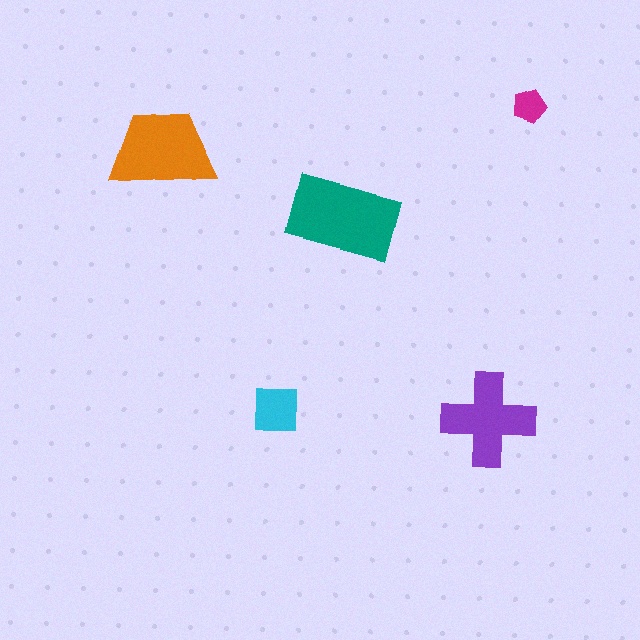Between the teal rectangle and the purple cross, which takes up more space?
The teal rectangle.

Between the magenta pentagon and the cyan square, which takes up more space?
The cyan square.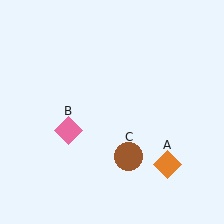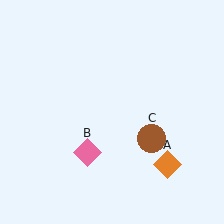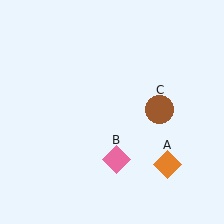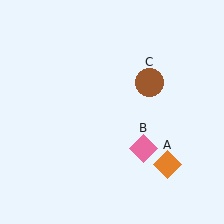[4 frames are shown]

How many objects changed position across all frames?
2 objects changed position: pink diamond (object B), brown circle (object C).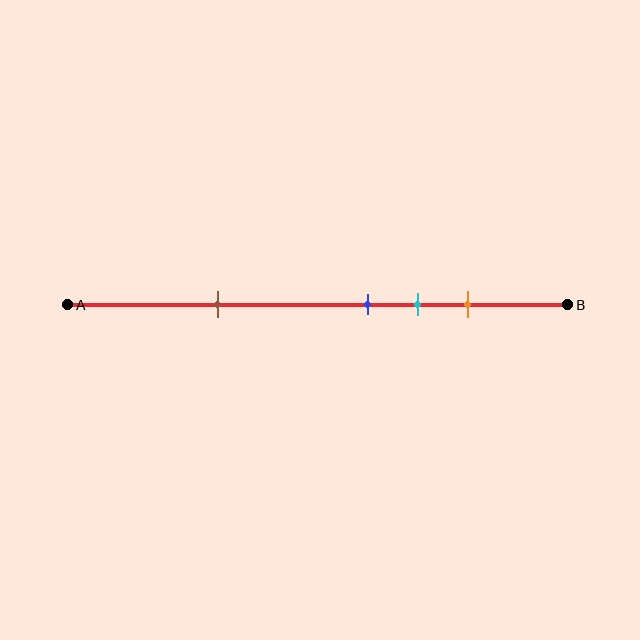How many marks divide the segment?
There are 4 marks dividing the segment.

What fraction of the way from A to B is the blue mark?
The blue mark is approximately 60% (0.6) of the way from A to B.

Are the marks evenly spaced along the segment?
No, the marks are not evenly spaced.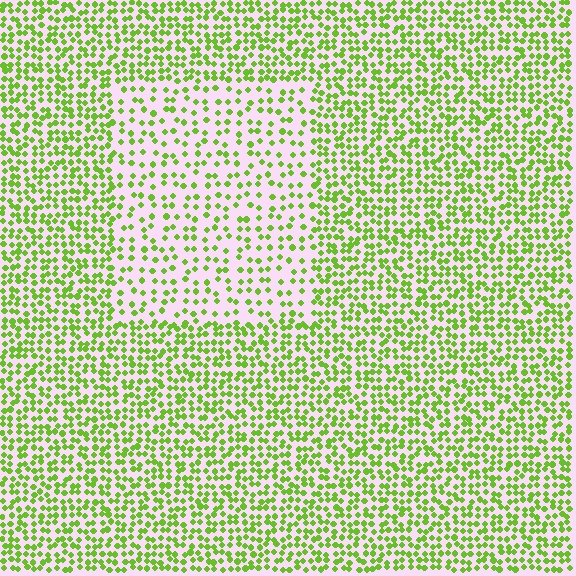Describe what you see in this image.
The image contains small lime elements arranged at two different densities. A rectangle-shaped region is visible where the elements are less densely packed than the surrounding area.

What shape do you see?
I see a rectangle.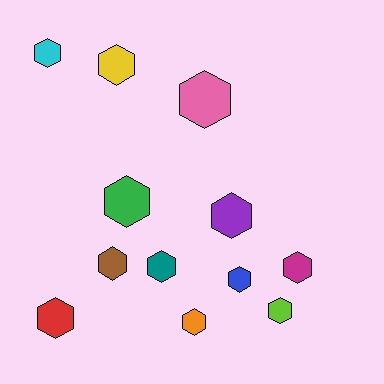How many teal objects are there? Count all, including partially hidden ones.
There is 1 teal object.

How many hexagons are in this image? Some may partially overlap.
There are 12 hexagons.